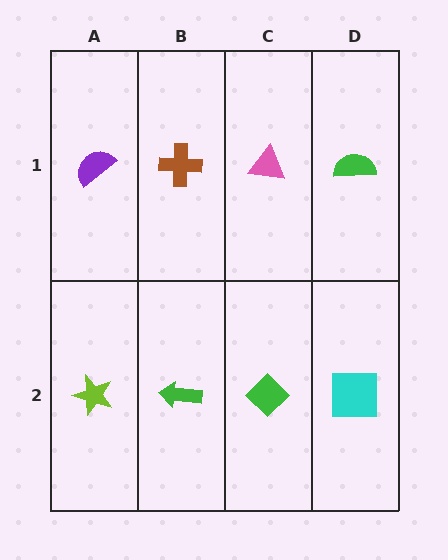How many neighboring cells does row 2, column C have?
3.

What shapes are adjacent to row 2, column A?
A purple semicircle (row 1, column A), a green arrow (row 2, column B).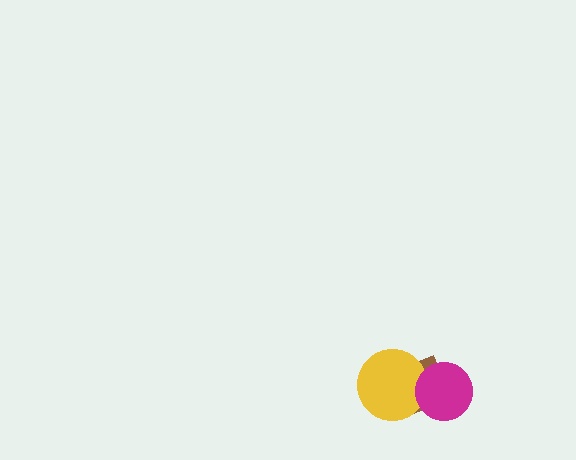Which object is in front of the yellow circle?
The magenta circle is in front of the yellow circle.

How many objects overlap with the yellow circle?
2 objects overlap with the yellow circle.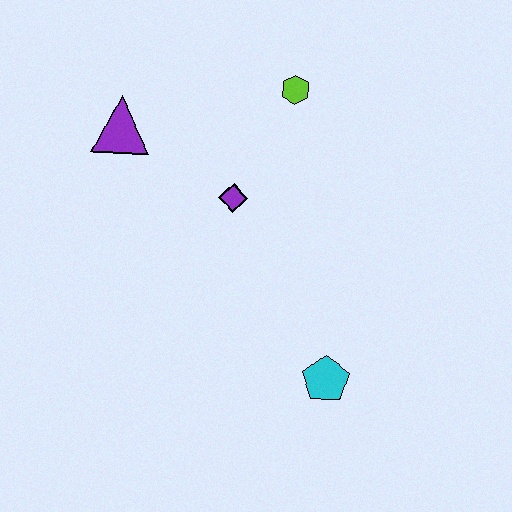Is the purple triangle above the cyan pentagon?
Yes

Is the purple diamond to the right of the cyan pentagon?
No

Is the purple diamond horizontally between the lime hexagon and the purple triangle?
Yes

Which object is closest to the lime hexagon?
The purple diamond is closest to the lime hexagon.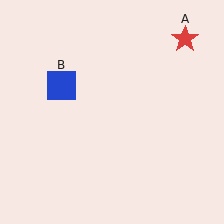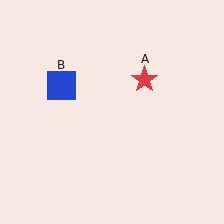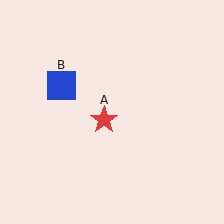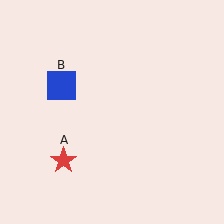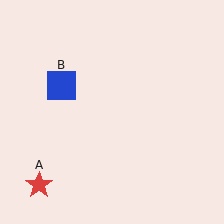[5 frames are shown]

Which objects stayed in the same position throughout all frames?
Blue square (object B) remained stationary.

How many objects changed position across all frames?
1 object changed position: red star (object A).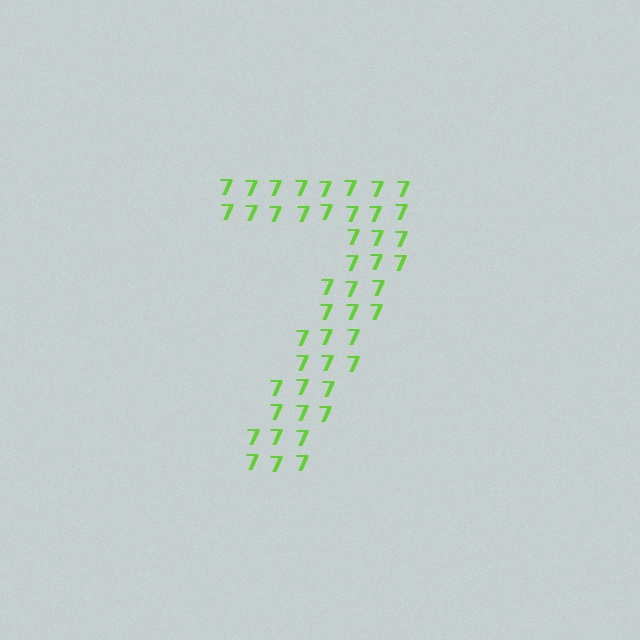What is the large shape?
The large shape is the digit 7.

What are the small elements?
The small elements are digit 7's.